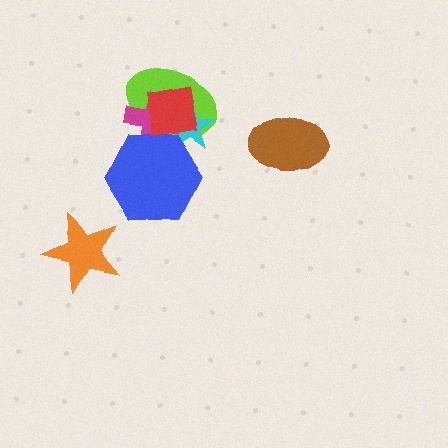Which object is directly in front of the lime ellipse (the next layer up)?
The magenta cross is directly in front of the lime ellipse.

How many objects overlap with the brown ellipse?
0 objects overlap with the brown ellipse.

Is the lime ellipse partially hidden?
Yes, it is partially covered by another shape.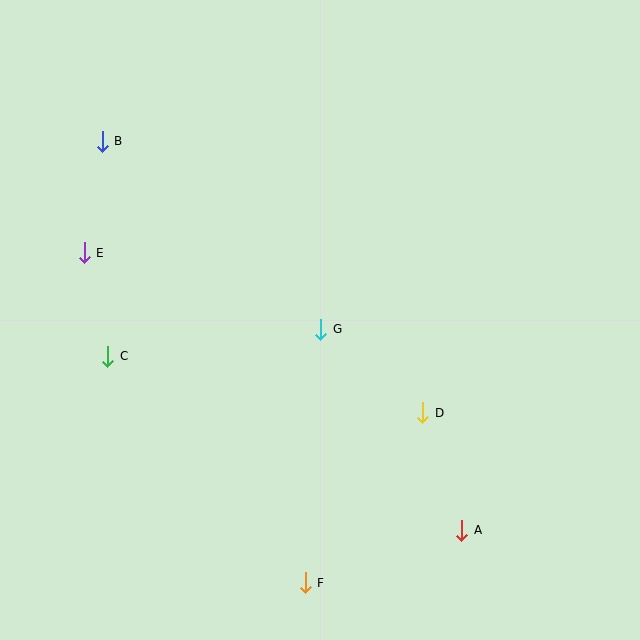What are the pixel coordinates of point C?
Point C is at (108, 356).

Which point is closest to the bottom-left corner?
Point C is closest to the bottom-left corner.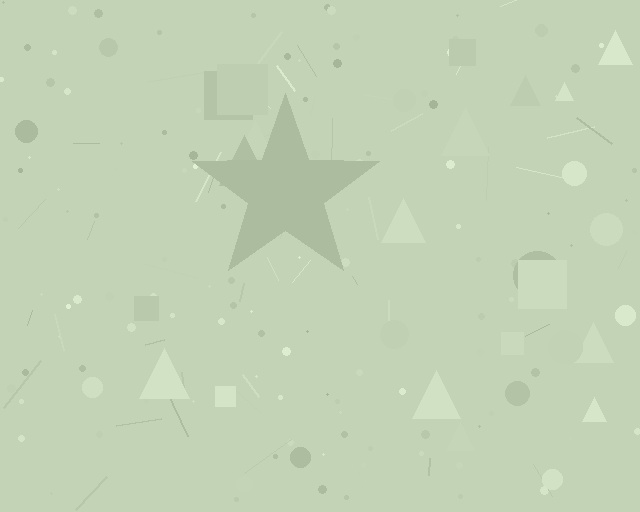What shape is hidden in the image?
A star is hidden in the image.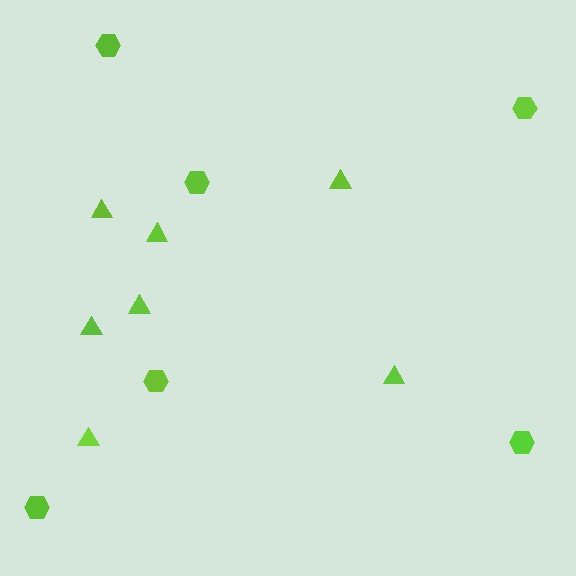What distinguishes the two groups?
There are 2 groups: one group of hexagons (6) and one group of triangles (7).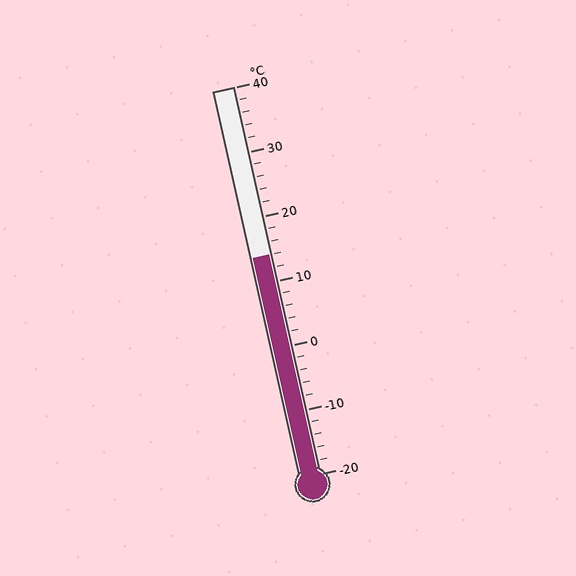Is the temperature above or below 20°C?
The temperature is below 20°C.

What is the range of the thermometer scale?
The thermometer scale ranges from -20°C to 40°C.